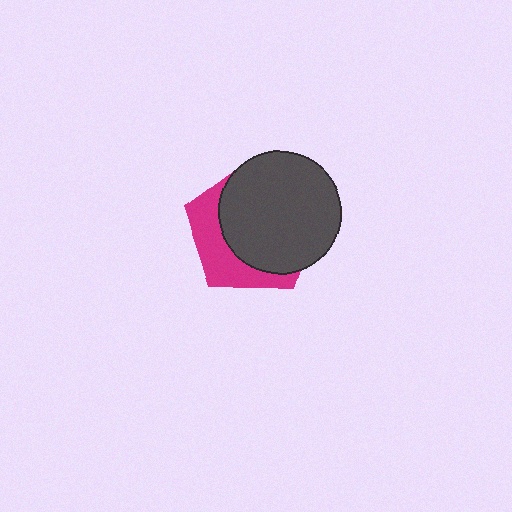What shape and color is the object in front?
The object in front is a dark gray circle.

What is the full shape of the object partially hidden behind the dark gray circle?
The partially hidden object is a magenta pentagon.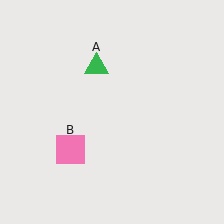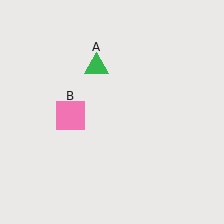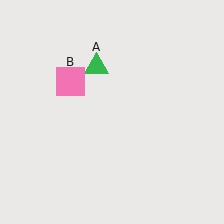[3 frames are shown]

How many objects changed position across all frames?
1 object changed position: pink square (object B).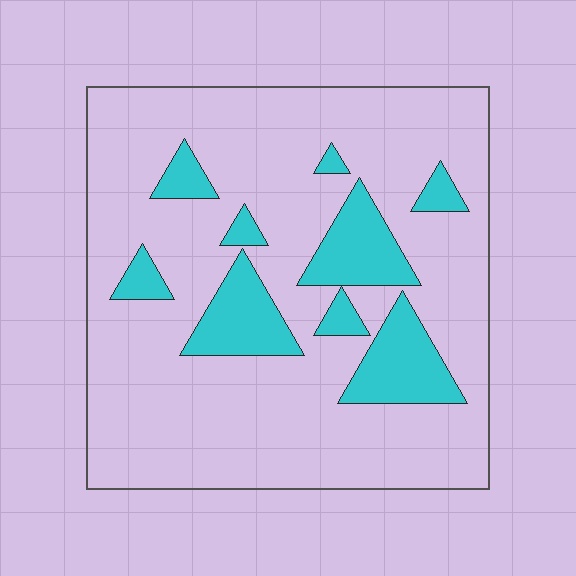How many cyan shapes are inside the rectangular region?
9.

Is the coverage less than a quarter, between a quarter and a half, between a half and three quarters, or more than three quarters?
Less than a quarter.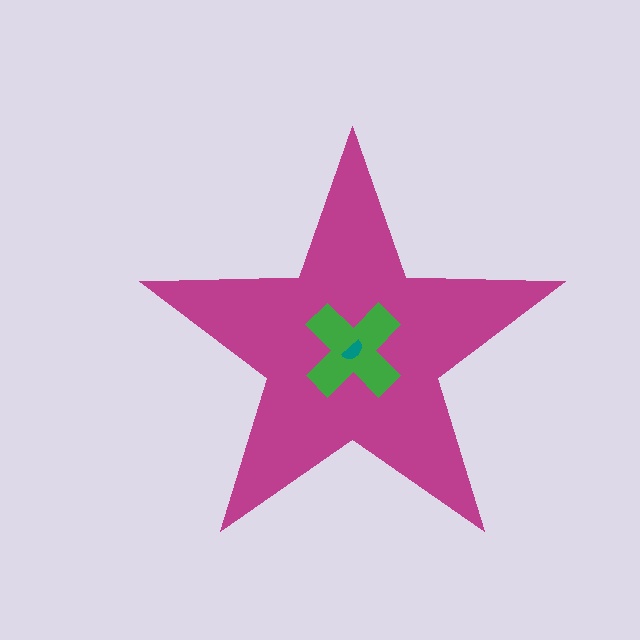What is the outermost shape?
The magenta star.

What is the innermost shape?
The teal semicircle.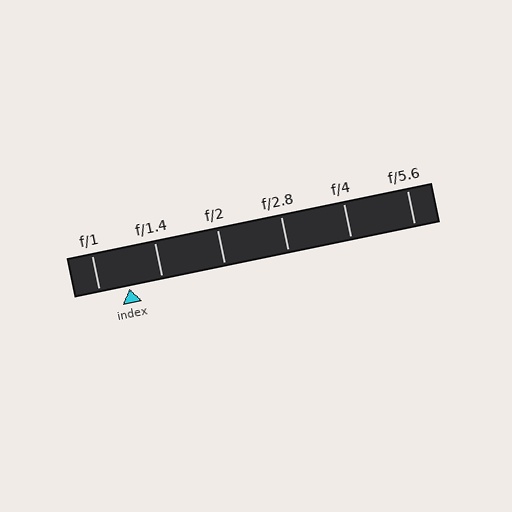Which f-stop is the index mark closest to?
The index mark is closest to f/1.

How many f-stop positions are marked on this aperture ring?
There are 6 f-stop positions marked.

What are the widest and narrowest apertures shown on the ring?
The widest aperture shown is f/1 and the narrowest is f/5.6.